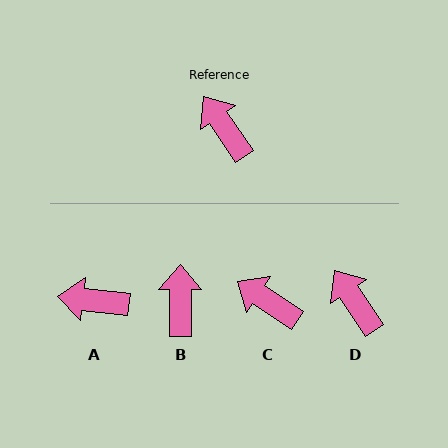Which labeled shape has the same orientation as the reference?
D.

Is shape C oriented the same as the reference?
No, it is off by about 23 degrees.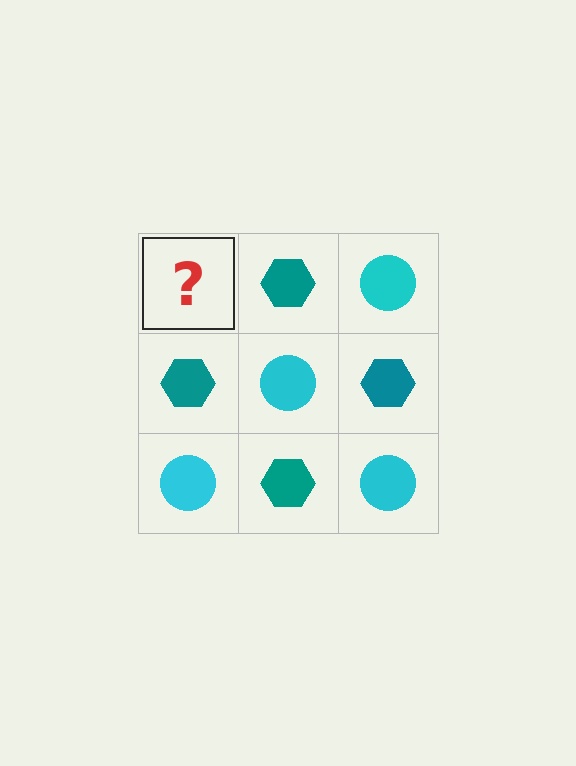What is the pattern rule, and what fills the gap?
The rule is that it alternates cyan circle and teal hexagon in a checkerboard pattern. The gap should be filled with a cyan circle.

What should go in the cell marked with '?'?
The missing cell should contain a cyan circle.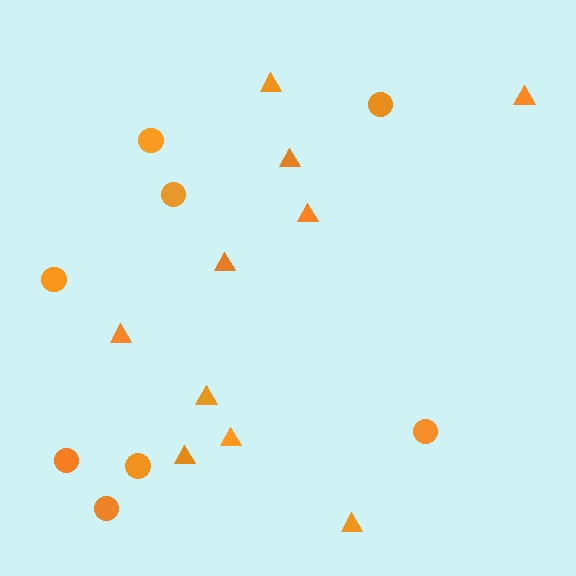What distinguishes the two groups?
There are 2 groups: one group of triangles (10) and one group of circles (8).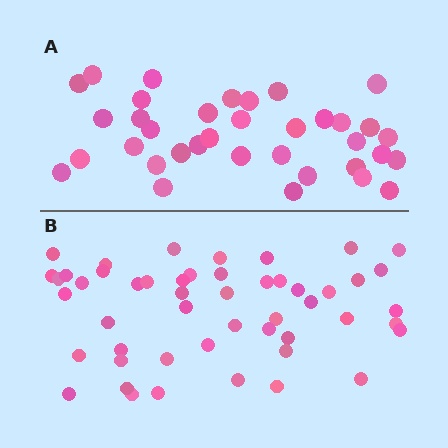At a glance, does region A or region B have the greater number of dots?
Region B (the bottom region) has more dots.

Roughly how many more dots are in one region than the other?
Region B has approximately 15 more dots than region A.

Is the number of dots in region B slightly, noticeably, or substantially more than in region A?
Region B has noticeably more, but not dramatically so. The ratio is roughly 1.4 to 1.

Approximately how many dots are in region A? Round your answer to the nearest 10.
About 40 dots. (The exact count is 36, which rounds to 40.)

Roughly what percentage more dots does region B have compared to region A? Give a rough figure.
About 40% more.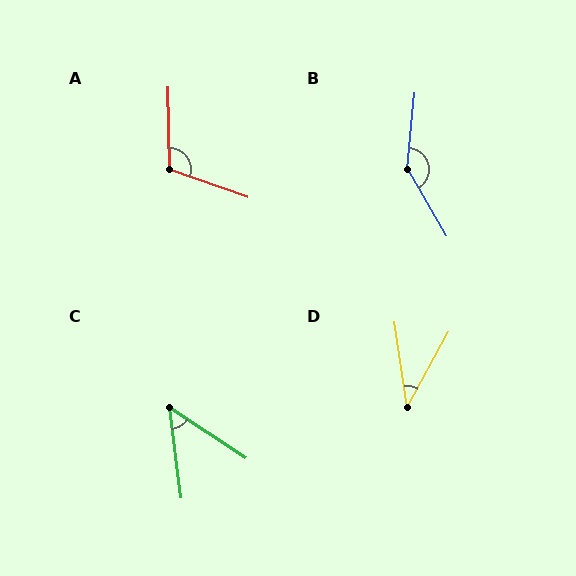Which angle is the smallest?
D, at approximately 38 degrees.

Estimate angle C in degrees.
Approximately 50 degrees.